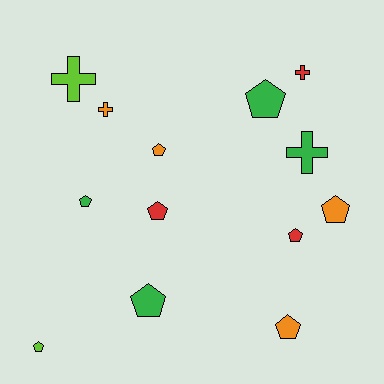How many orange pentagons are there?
There are 3 orange pentagons.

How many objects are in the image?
There are 13 objects.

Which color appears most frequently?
Orange, with 4 objects.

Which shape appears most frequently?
Pentagon, with 9 objects.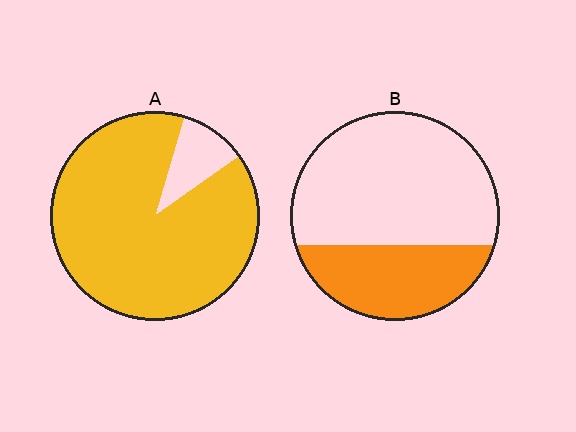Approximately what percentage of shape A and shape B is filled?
A is approximately 90% and B is approximately 35%.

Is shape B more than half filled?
No.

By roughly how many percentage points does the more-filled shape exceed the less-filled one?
By roughly 55 percentage points (A over B).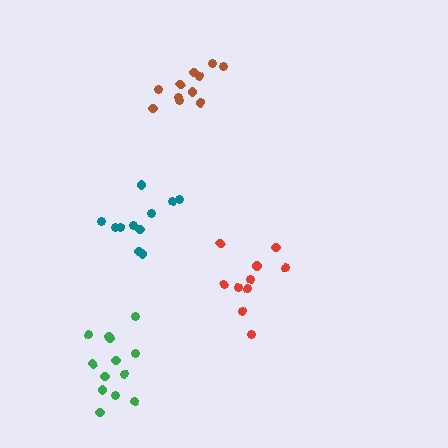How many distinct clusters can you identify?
There are 4 distinct clusters.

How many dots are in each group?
Group 1: 13 dots, Group 2: 10 dots, Group 3: 11 dots, Group 4: 11 dots (45 total).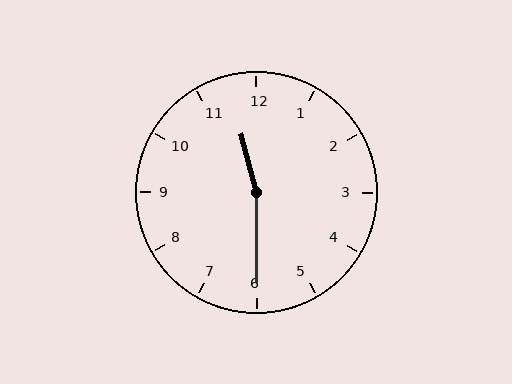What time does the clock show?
11:30.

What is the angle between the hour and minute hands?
Approximately 165 degrees.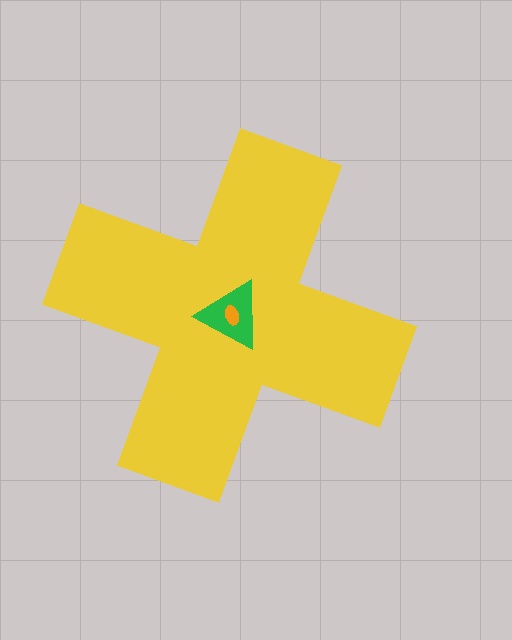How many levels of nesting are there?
3.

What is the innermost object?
The orange ellipse.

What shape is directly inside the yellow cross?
The green triangle.